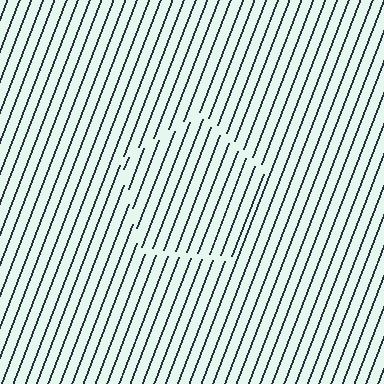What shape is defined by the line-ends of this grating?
An illusory pentagon. The interior of the shape contains the same grating, shifted by half a period — the contour is defined by the phase discontinuity where line-ends from the inner and outer gratings abut.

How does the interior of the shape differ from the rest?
The interior of the shape contains the same grating, shifted by half a period — the contour is defined by the phase discontinuity where line-ends from the inner and outer gratings abut.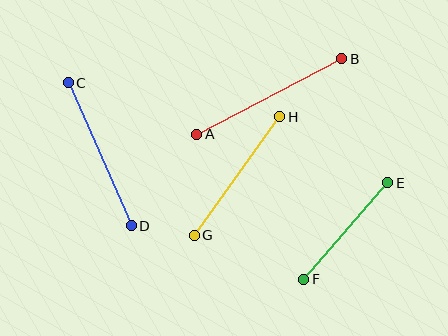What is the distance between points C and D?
The distance is approximately 156 pixels.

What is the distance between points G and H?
The distance is approximately 146 pixels.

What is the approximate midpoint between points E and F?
The midpoint is at approximately (346, 231) pixels.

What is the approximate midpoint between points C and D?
The midpoint is at approximately (100, 154) pixels.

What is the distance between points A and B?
The distance is approximately 163 pixels.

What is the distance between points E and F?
The distance is approximately 128 pixels.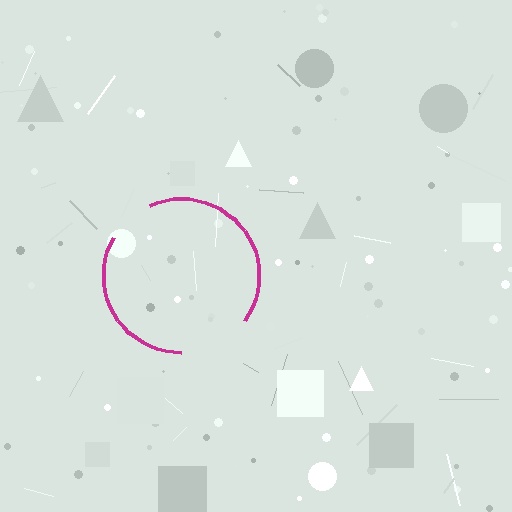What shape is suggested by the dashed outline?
The dashed outline suggests a circle.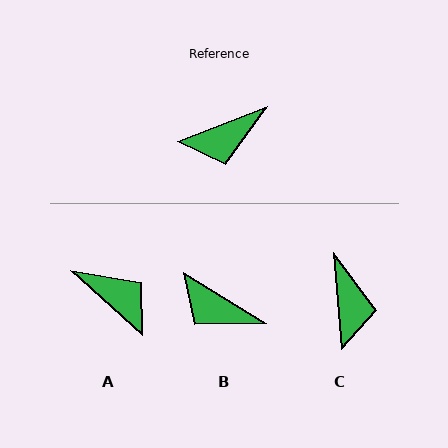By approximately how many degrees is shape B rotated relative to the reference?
Approximately 53 degrees clockwise.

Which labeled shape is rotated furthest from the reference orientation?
A, about 117 degrees away.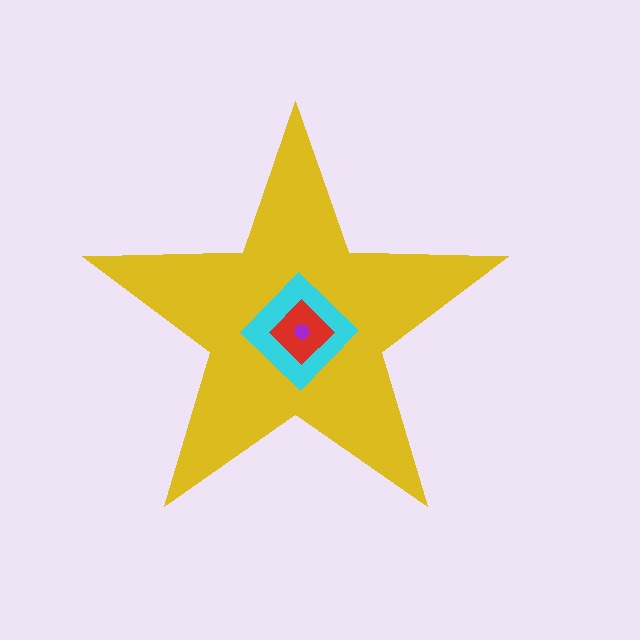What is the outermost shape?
The yellow star.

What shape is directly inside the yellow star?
The cyan diamond.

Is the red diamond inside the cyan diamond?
Yes.